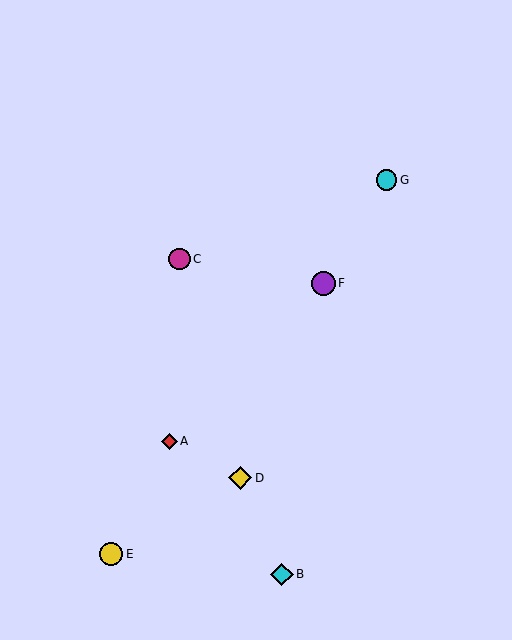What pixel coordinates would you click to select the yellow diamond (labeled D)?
Click at (240, 478) to select the yellow diamond D.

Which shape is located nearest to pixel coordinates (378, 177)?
The cyan circle (labeled G) at (387, 180) is nearest to that location.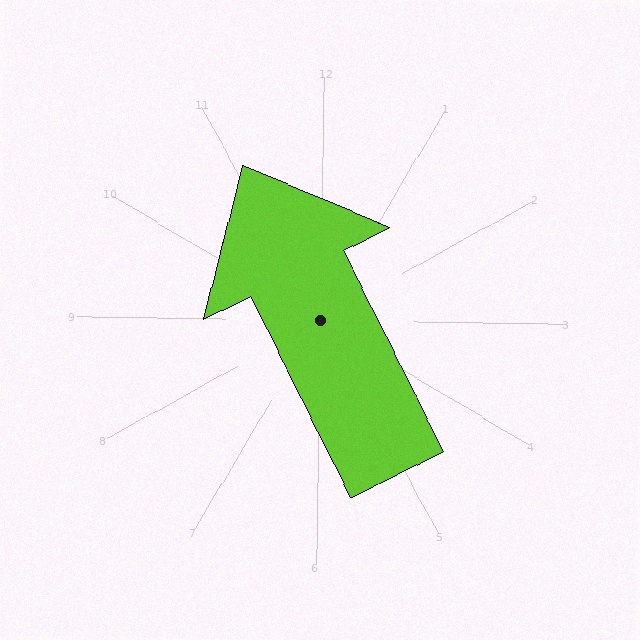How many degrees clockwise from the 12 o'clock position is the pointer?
Approximately 333 degrees.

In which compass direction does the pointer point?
Northwest.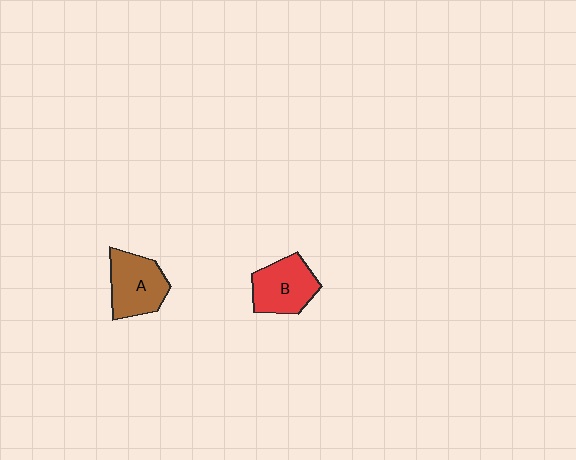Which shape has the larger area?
Shape A (brown).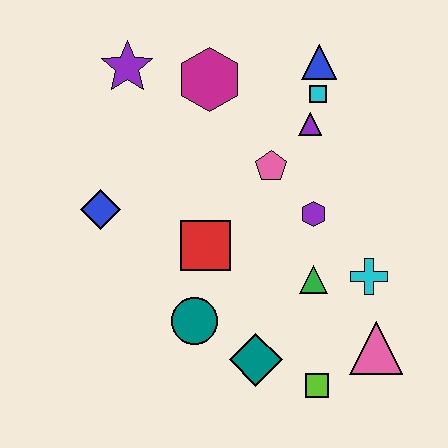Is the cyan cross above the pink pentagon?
No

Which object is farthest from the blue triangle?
The lime square is farthest from the blue triangle.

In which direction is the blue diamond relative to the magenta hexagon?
The blue diamond is below the magenta hexagon.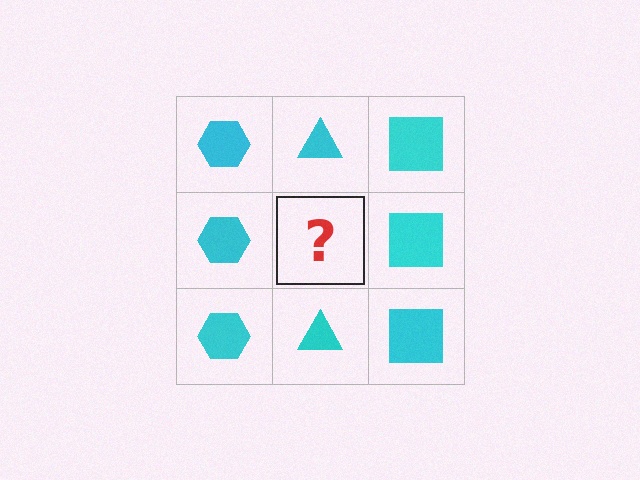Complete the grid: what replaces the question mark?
The question mark should be replaced with a cyan triangle.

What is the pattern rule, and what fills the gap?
The rule is that each column has a consistent shape. The gap should be filled with a cyan triangle.